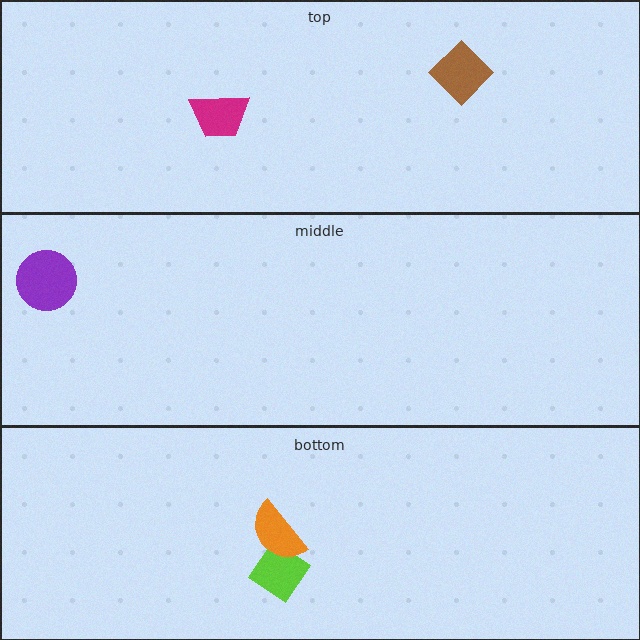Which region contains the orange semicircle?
The bottom region.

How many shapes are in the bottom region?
2.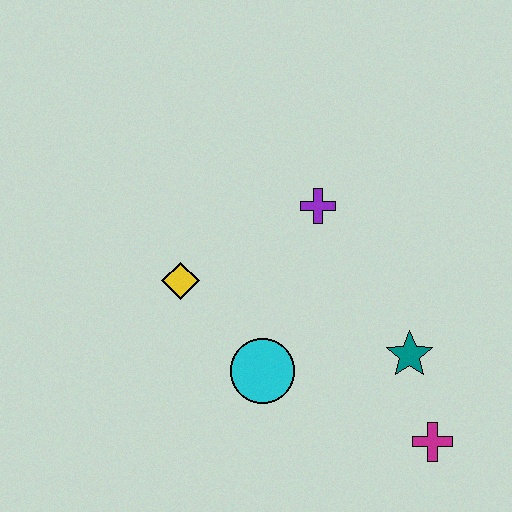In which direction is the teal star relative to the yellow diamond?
The teal star is to the right of the yellow diamond.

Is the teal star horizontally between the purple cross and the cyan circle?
No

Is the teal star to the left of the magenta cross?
Yes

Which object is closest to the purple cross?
The yellow diamond is closest to the purple cross.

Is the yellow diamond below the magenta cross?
No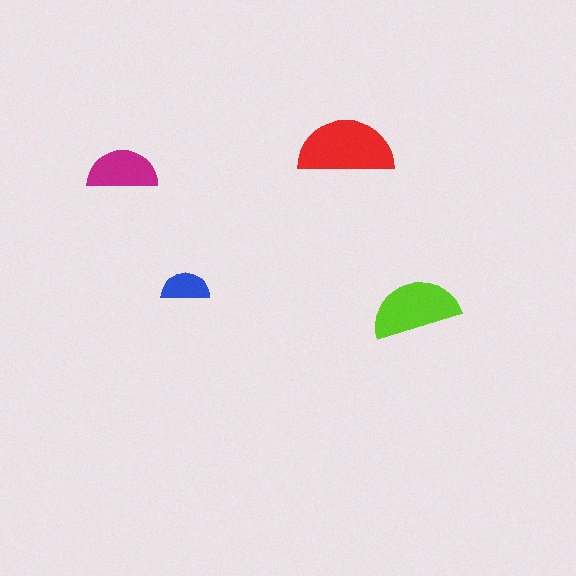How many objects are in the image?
There are 4 objects in the image.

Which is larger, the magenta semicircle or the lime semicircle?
The lime one.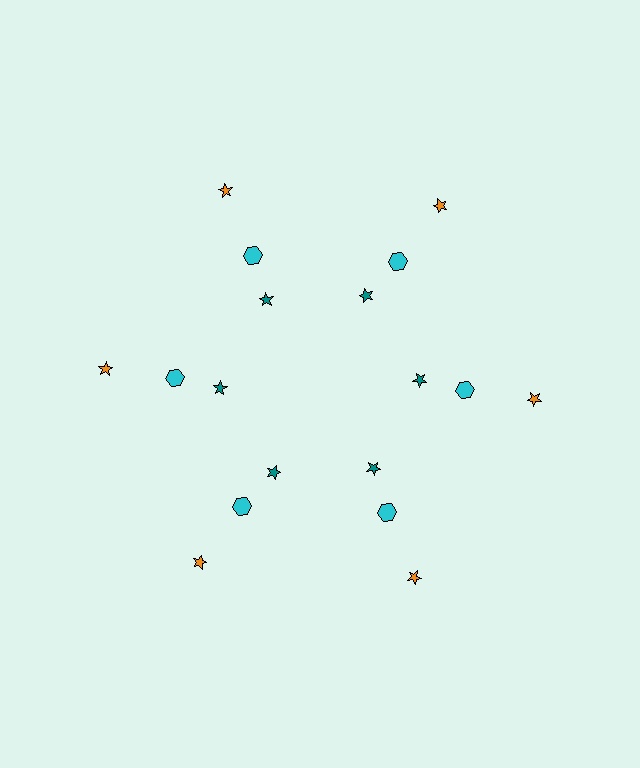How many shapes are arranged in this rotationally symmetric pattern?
There are 18 shapes, arranged in 6 groups of 3.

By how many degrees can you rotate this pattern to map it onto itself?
The pattern maps onto itself every 60 degrees of rotation.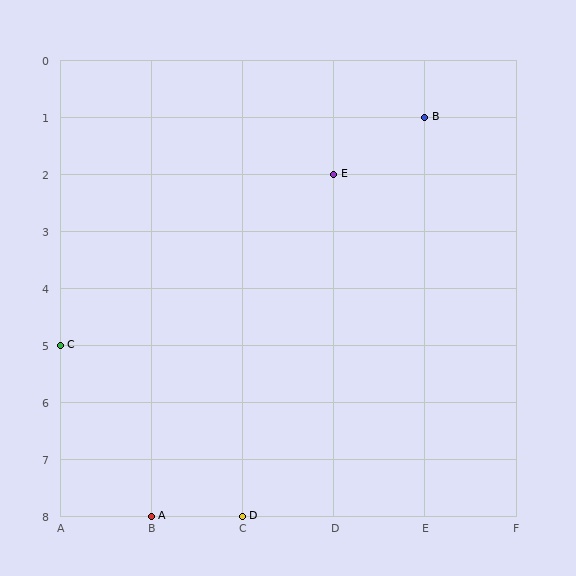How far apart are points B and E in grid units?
Points B and E are 1 column and 1 row apart (about 1.4 grid units diagonally).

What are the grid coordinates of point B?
Point B is at grid coordinates (E, 1).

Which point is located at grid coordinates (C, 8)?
Point D is at (C, 8).